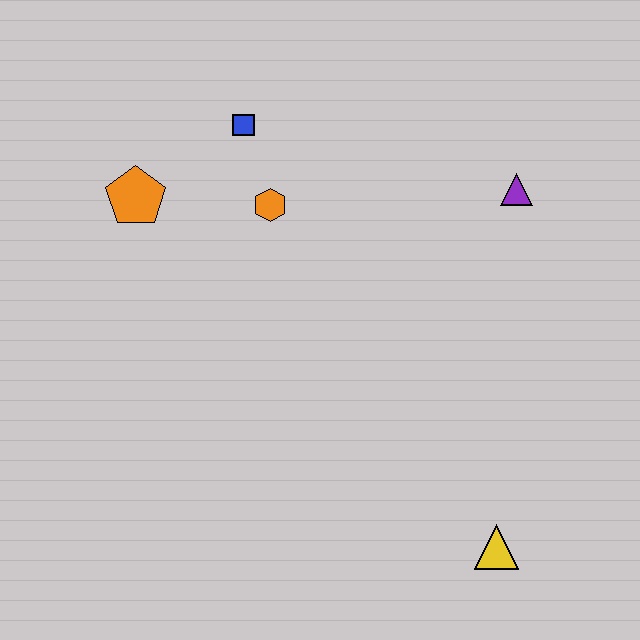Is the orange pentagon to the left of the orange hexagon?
Yes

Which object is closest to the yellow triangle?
The purple triangle is closest to the yellow triangle.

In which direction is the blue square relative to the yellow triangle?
The blue square is above the yellow triangle.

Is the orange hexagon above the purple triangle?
No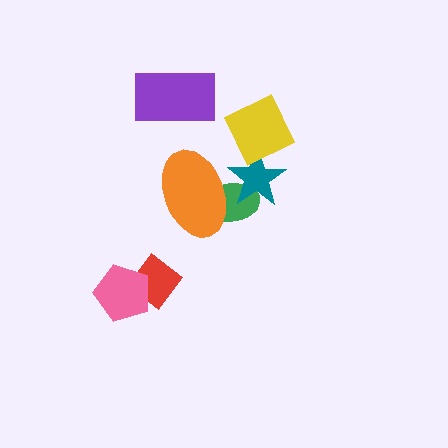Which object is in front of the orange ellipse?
The teal star is in front of the orange ellipse.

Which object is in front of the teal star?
The yellow square is in front of the teal star.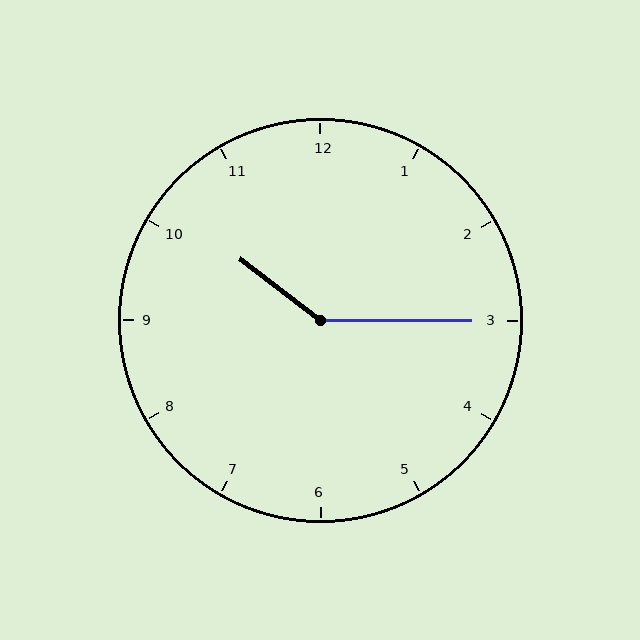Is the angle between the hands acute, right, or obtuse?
It is obtuse.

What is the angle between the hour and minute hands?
Approximately 142 degrees.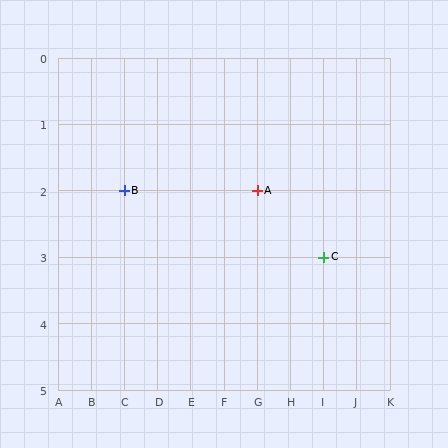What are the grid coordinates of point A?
Point A is at grid coordinates (G, 2).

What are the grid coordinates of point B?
Point B is at grid coordinates (C, 2).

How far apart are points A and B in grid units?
Points A and B are 4 columns apart.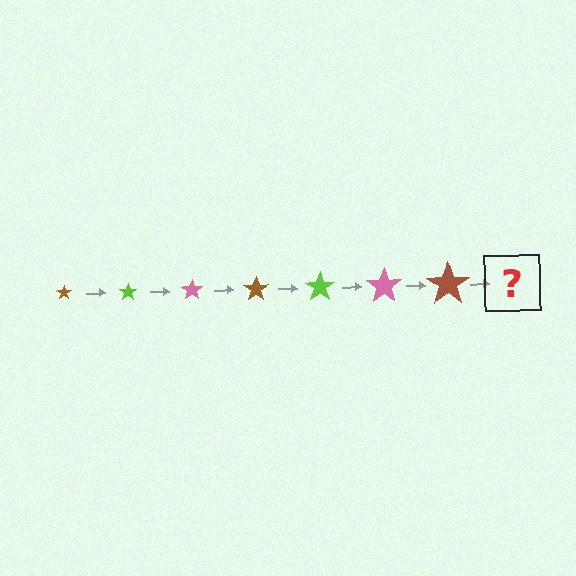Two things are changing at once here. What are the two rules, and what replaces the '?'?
The two rules are that the star grows larger each step and the color cycles through brown, lime, and pink. The '?' should be a lime star, larger than the previous one.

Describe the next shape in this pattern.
It should be a lime star, larger than the previous one.